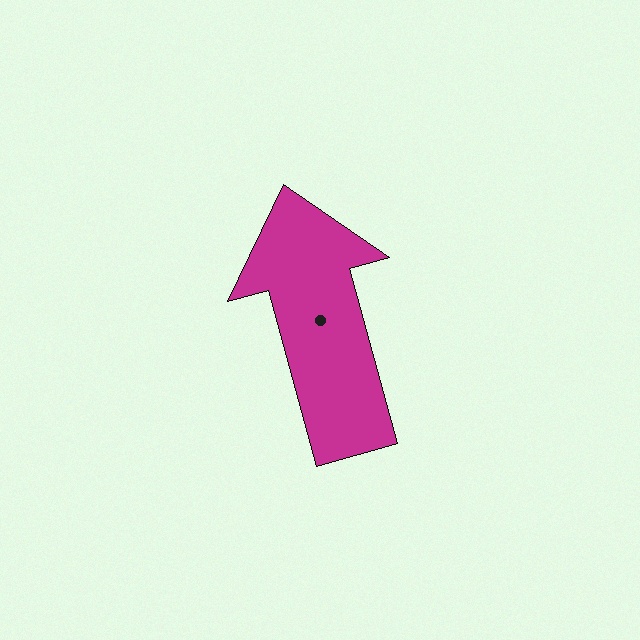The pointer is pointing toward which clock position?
Roughly 11 o'clock.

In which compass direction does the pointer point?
North.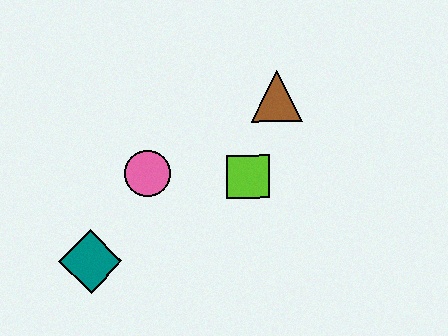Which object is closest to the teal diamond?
The pink circle is closest to the teal diamond.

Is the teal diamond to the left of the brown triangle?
Yes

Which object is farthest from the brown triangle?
The teal diamond is farthest from the brown triangle.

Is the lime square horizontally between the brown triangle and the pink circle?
Yes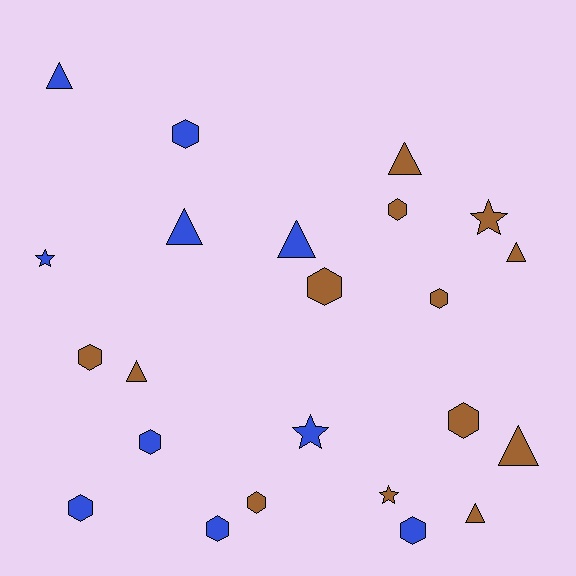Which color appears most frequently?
Brown, with 13 objects.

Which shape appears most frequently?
Hexagon, with 11 objects.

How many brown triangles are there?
There are 5 brown triangles.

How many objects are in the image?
There are 23 objects.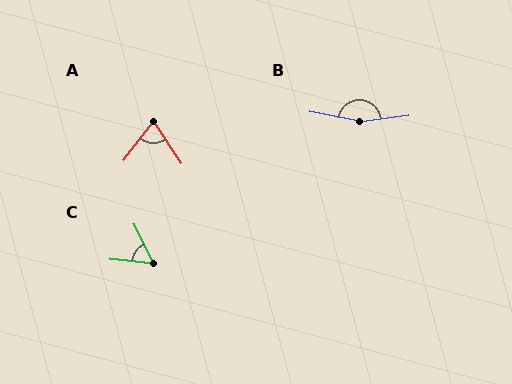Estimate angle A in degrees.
Approximately 70 degrees.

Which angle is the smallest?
C, at approximately 58 degrees.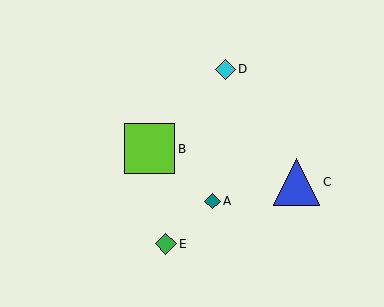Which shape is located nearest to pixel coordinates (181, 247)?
The green diamond (labeled E) at (166, 244) is nearest to that location.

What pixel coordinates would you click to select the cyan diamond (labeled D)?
Click at (225, 69) to select the cyan diamond D.